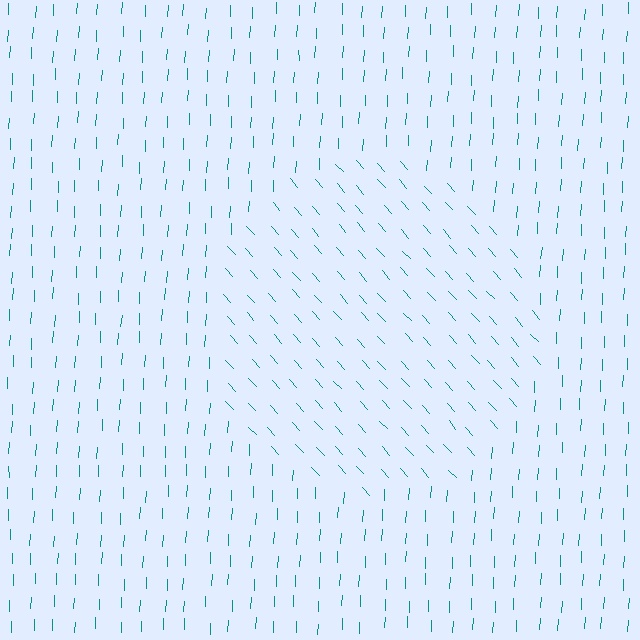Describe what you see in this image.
The image is filled with small teal line segments. A circle region in the image has lines oriented differently from the surrounding lines, creating a visible texture boundary.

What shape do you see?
I see a circle.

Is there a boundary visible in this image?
Yes, there is a texture boundary formed by a change in line orientation.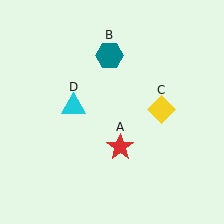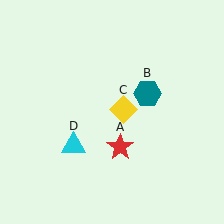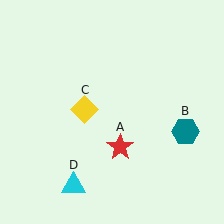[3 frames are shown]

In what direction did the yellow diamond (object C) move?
The yellow diamond (object C) moved left.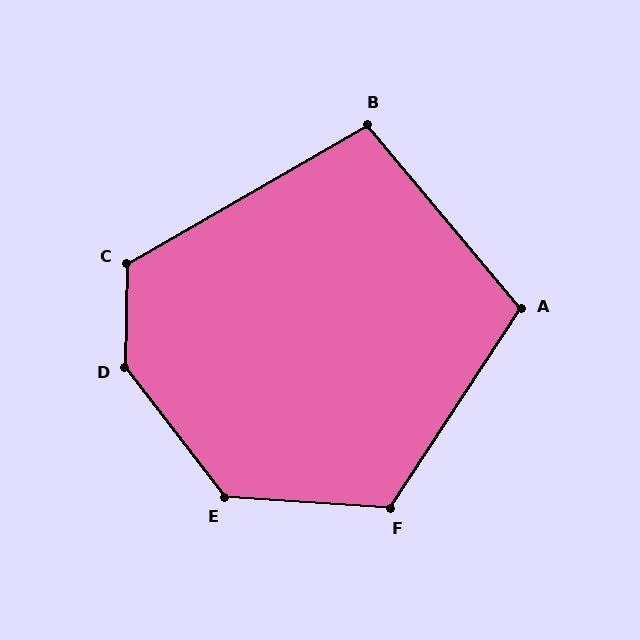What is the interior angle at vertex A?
Approximately 107 degrees (obtuse).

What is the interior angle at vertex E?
Approximately 132 degrees (obtuse).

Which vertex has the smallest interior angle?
B, at approximately 100 degrees.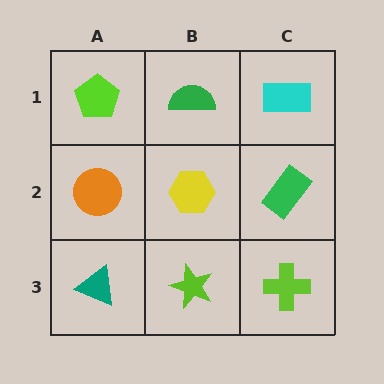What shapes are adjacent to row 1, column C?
A green rectangle (row 2, column C), a green semicircle (row 1, column B).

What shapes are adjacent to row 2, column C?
A cyan rectangle (row 1, column C), a lime cross (row 3, column C), a yellow hexagon (row 2, column B).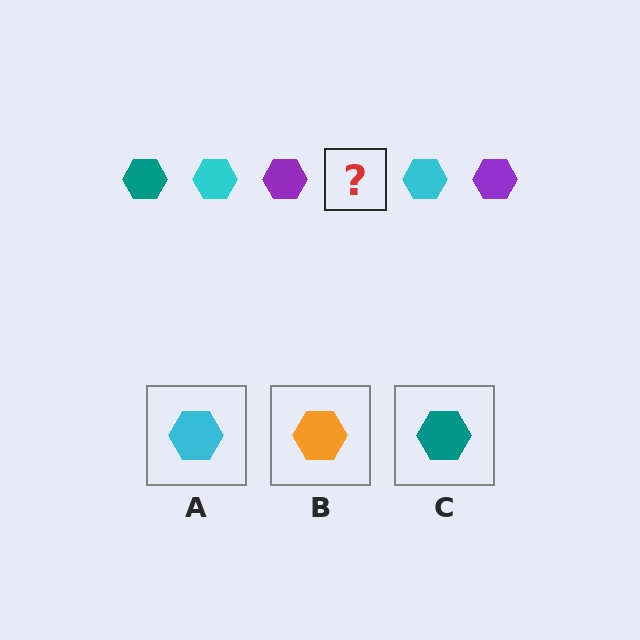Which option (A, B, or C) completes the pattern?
C.